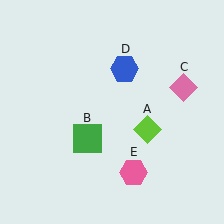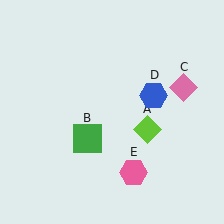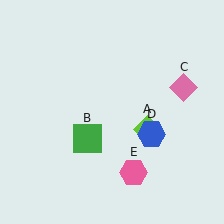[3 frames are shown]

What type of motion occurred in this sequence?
The blue hexagon (object D) rotated clockwise around the center of the scene.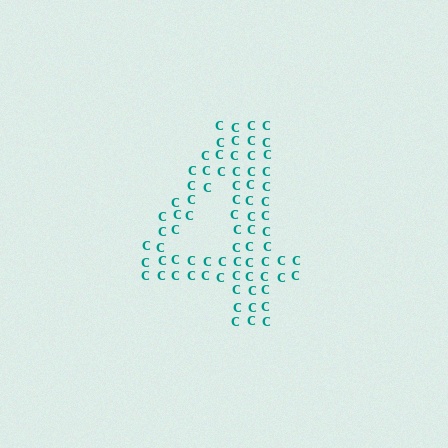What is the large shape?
The large shape is the digit 4.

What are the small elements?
The small elements are letter C's.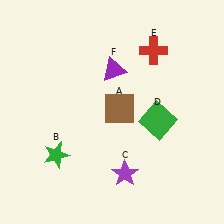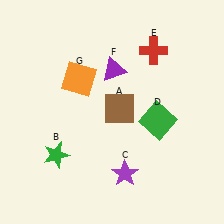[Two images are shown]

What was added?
An orange square (G) was added in Image 2.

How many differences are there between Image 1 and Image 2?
There is 1 difference between the two images.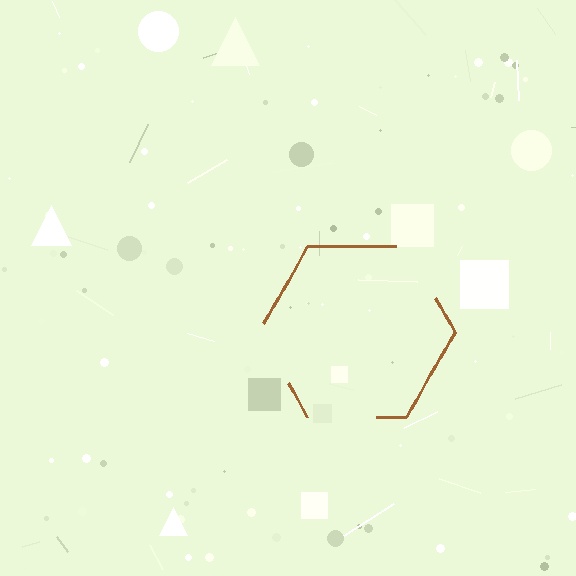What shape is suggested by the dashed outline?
The dashed outline suggests a hexagon.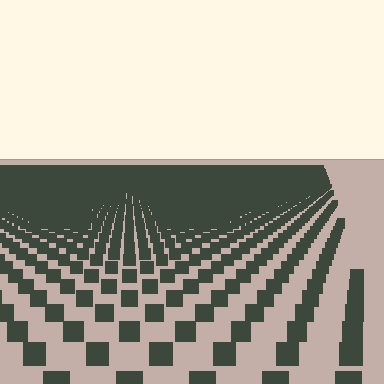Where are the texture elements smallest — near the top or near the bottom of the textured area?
Near the top.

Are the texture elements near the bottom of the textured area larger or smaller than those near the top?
Larger. Near the bottom, elements are closer to the viewer and appear at a bigger on-screen size.